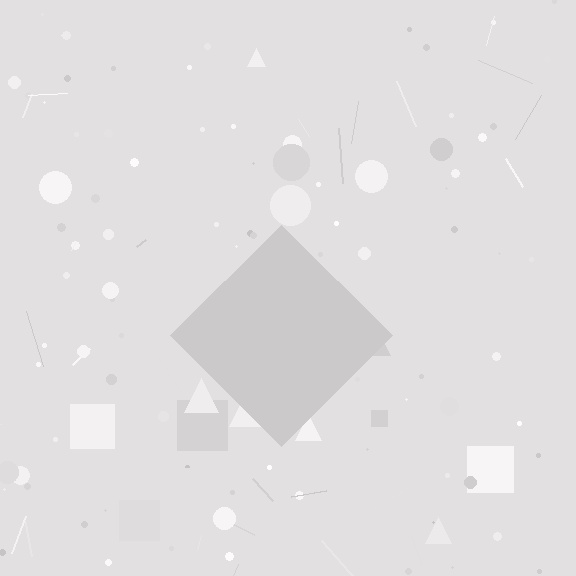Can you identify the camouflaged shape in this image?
The camouflaged shape is a diamond.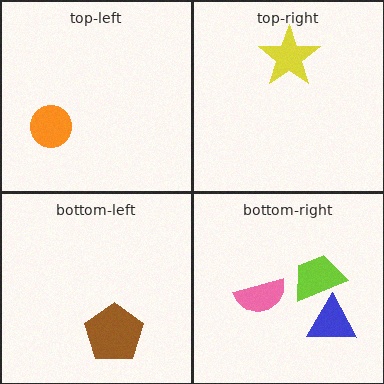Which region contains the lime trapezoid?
The bottom-right region.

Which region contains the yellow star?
The top-right region.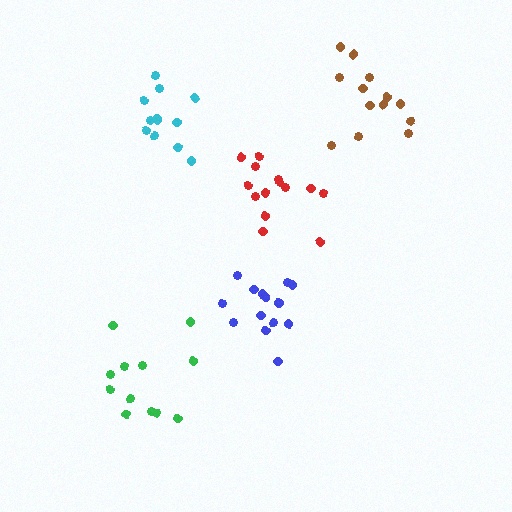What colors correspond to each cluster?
The clusters are colored: brown, green, red, blue, cyan.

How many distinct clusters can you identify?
There are 5 distinct clusters.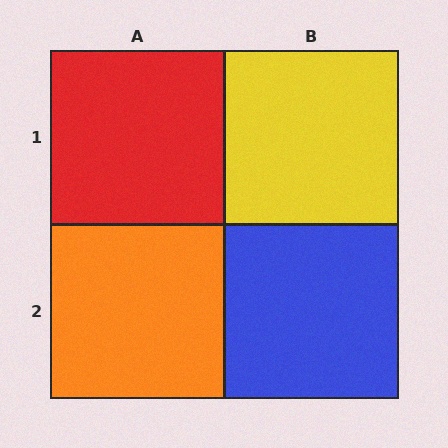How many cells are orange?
1 cell is orange.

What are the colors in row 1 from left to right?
Red, yellow.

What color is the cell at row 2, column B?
Blue.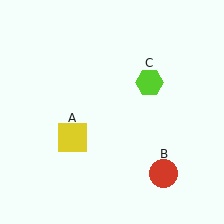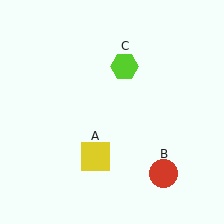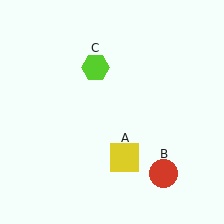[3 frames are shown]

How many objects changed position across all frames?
2 objects changed position: yellow square (object A), lime hexagon (object C).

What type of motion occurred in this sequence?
The yellow square (object A), lime hexagon (object C) rotated counterclockwise around the center of the scene.